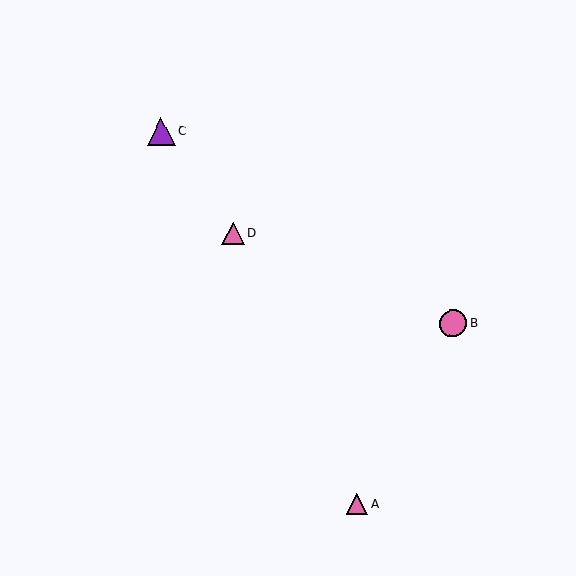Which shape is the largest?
The purple triangle (labeled C) is the largest.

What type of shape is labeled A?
Shape A is a pink triangle.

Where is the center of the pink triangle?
The center of the pink triangle is at (233, 234).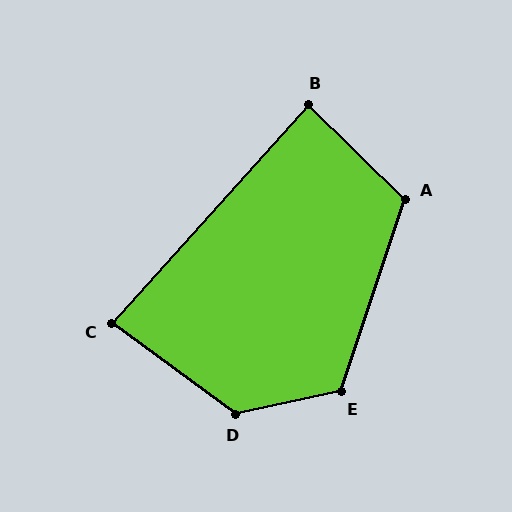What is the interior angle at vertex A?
Approximately 116 degrees (obtuse).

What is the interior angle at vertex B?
Approximately 88 degrees (approximately right).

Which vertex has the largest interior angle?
D, at approximately 131 degrees.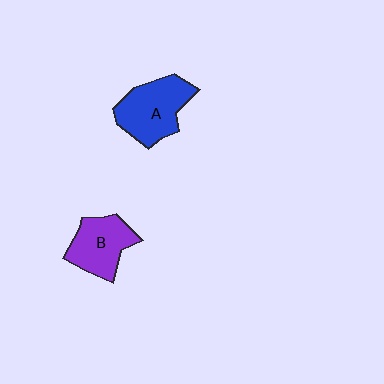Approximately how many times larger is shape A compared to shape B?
Approximately 1.2 times.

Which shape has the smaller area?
Shape B (purple).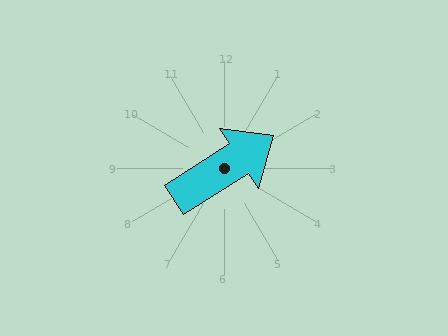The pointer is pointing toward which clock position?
Roughly 2 o'clock.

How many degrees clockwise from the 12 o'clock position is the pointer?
Approximately 57 degrees.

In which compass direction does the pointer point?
Northeast.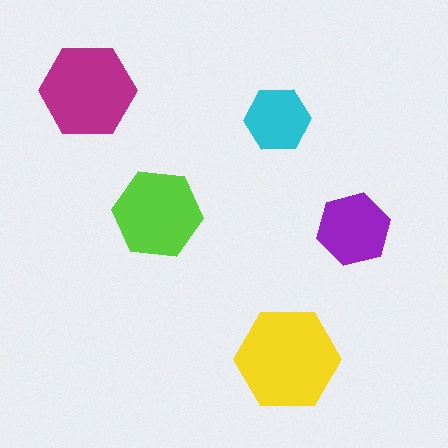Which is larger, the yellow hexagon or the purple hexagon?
The yellow one.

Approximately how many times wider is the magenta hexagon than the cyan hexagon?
About 1.5 times wider.